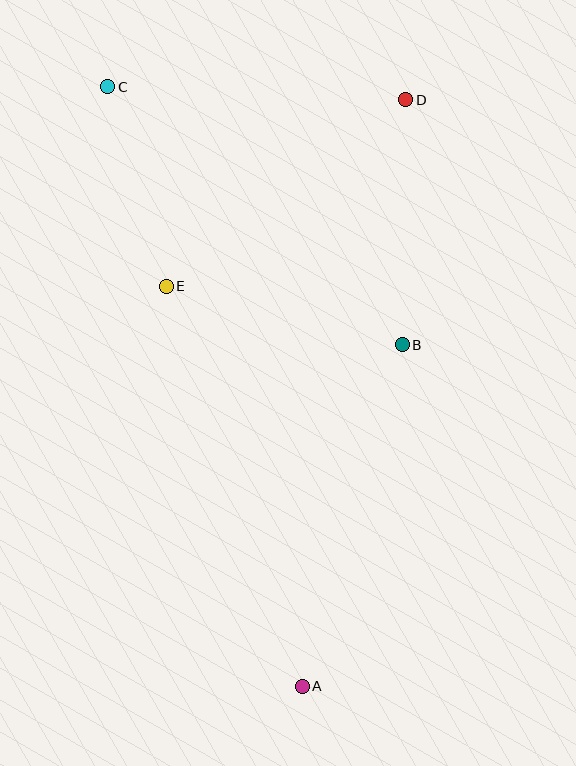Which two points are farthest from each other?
Points A and C are farthest from each other.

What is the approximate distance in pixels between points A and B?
The distance between A and B is approximately 356 pixels.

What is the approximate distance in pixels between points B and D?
The distance between B and D is approximately 245 pixels.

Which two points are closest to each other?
Points C and E are closest to each other.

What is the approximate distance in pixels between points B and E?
The distance between B and E is approximately 243 pixels.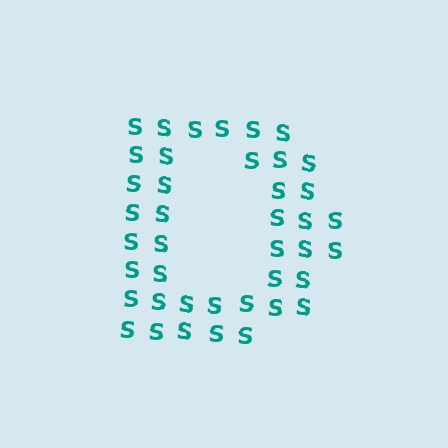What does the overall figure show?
The overall figure shows the letter D.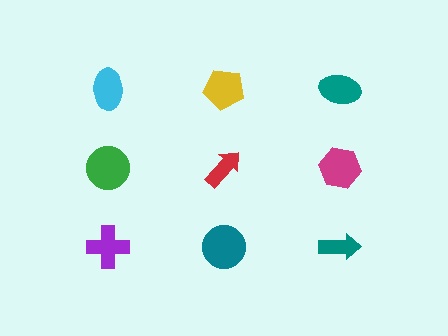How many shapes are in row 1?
3 shapes.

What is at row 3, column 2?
A teal circle.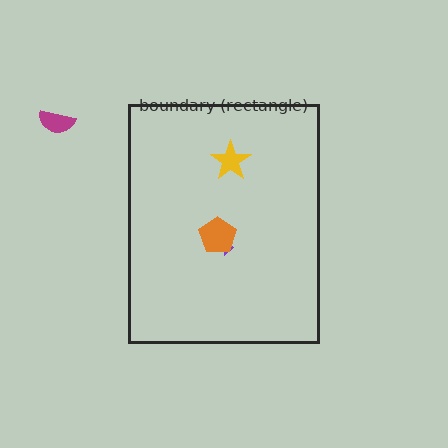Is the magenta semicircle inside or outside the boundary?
Outside.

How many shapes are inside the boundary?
3 inside, 1 outside.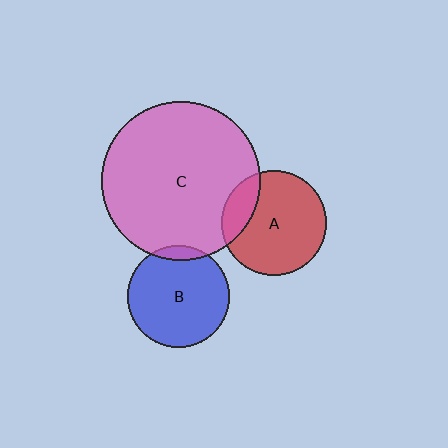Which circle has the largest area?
Circle C (pink).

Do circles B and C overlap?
Yes.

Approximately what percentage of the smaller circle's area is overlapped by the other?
Approximately 5%.